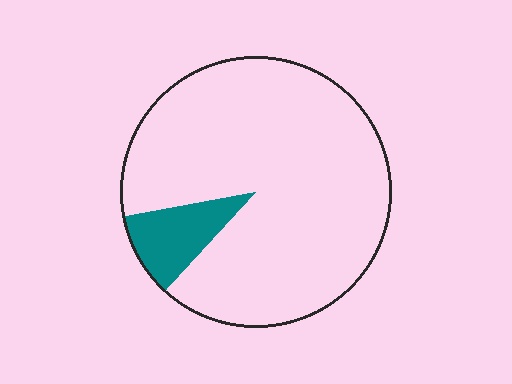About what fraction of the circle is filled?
About one tenth (1/10).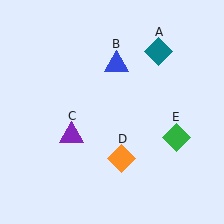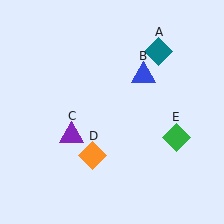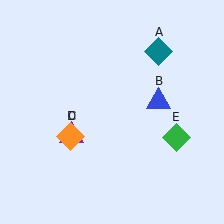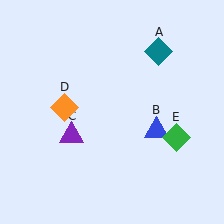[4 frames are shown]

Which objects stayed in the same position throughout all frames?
Teal diamond (object A) and purple triangle (object C) and green diamond (object E) remained stationary.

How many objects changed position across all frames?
2 objects changed position: blue triangle (object B), orange diamond (object D).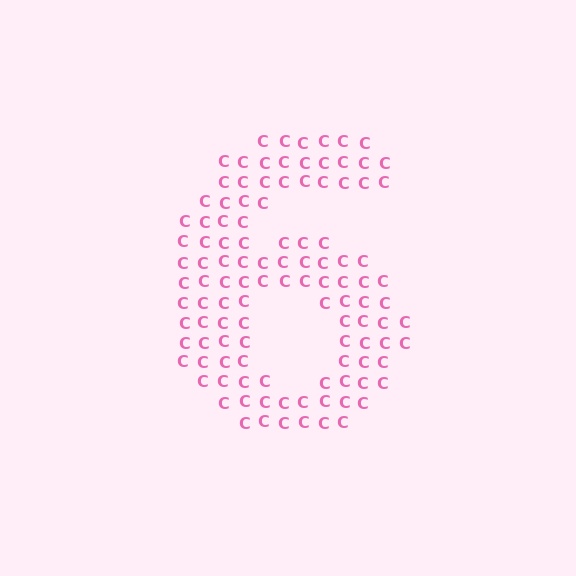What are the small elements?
The small elements are letter C's.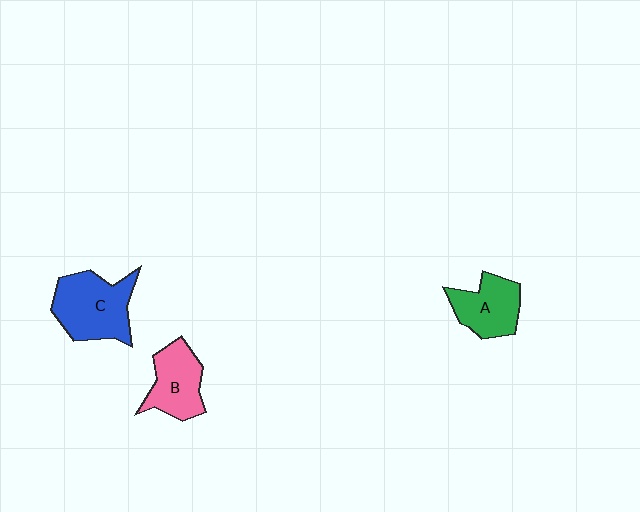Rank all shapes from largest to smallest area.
From largest to smallest: C (blue), B (pink), A (green).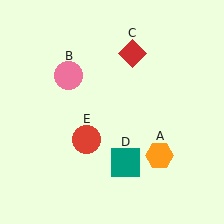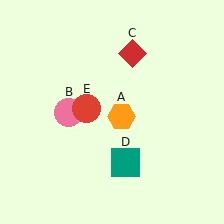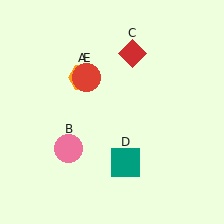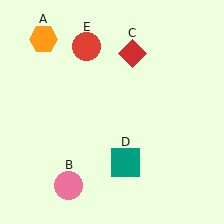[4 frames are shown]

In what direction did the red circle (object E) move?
The red circle (object E) moved up.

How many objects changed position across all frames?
3 objects changed position: orange hexagon (object A), pink circle (object B), red circle (object E).